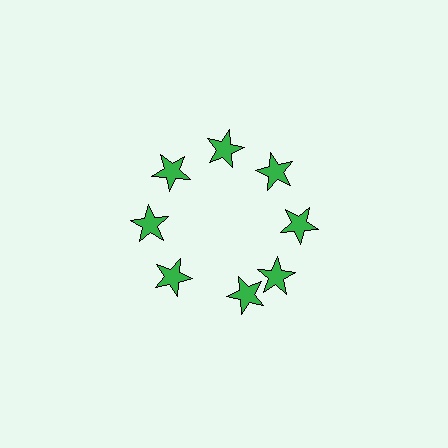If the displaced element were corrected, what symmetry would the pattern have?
It would have 8-fold rotational symmetry — the pattern would map onto itself every 45 degrees.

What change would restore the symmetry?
The symmetry would be restored by rotating it back into even spacing with its neighbors so that all 8 stars sit at equal angles and equal distance from the center.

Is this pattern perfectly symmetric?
No. The 8 green stars are arranged in a ring, but one element near the 6 o'clock position is rotated out of alignment along the ring, breaking the 8-fold rotational symmetry.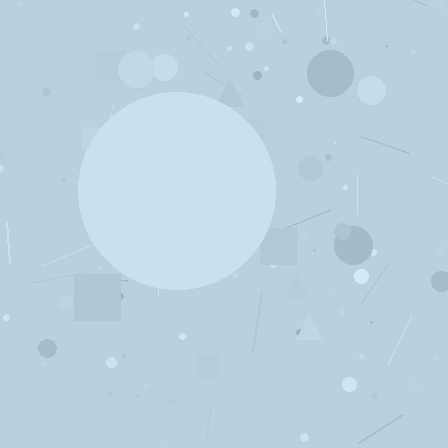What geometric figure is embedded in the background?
A circle is embedded in the background.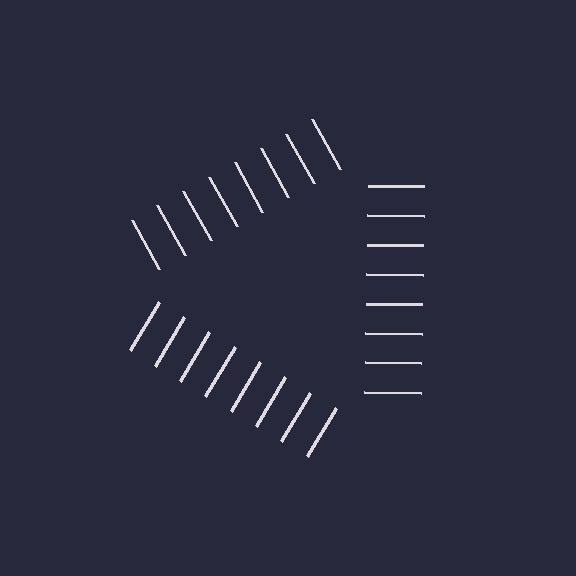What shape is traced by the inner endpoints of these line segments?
An illusory triangle — the line segments terminate on its edges but no continuous stroke is drawn.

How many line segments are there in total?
24 — 8 along each of the 3 edges.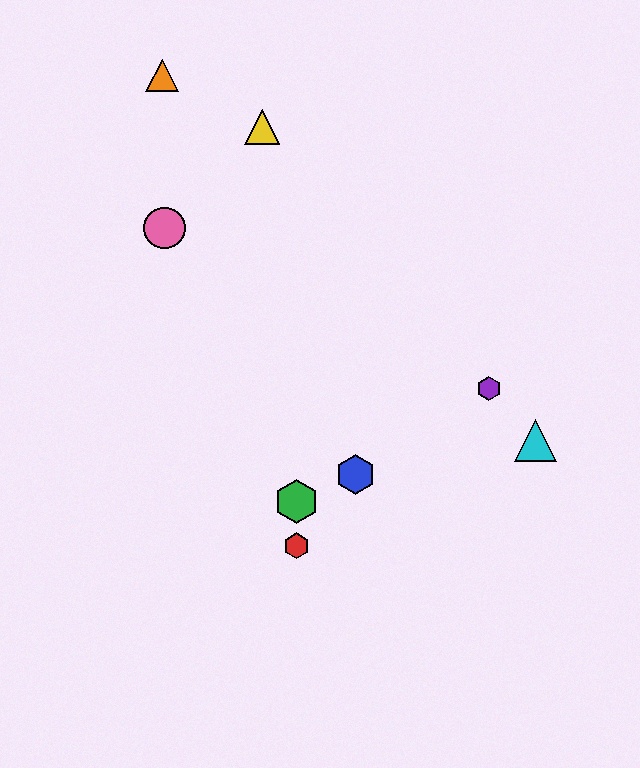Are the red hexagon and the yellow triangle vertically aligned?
No, the red hexagon is at x≈297 and the yellow triangle is at x≈262.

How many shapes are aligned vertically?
2 shapes (the red hexagon, the green hexagon) are aligned vertically.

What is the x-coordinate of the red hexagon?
The red hexagon is at x≈297.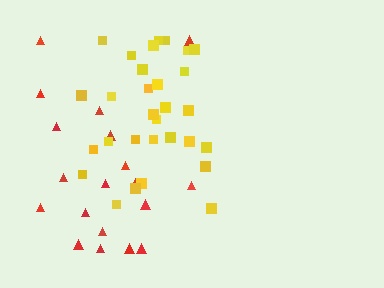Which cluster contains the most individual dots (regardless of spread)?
Yellow (30).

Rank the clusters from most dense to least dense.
yellow, red.